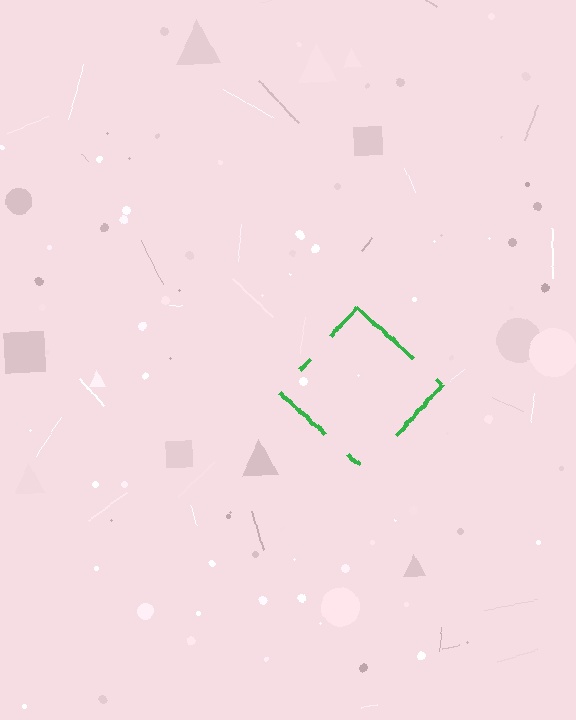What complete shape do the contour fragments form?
The contour fragments form a diamond.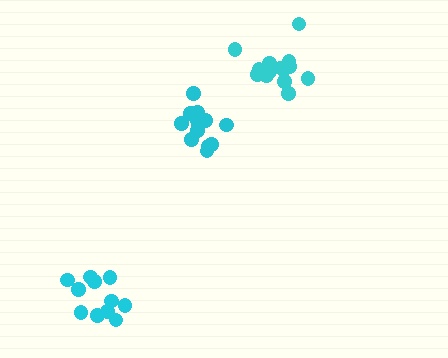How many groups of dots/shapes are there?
There are 3 groups.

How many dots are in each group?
Group 1: 14 dots, Group 2: 11 dots, Group 3: 15 dots (40 total).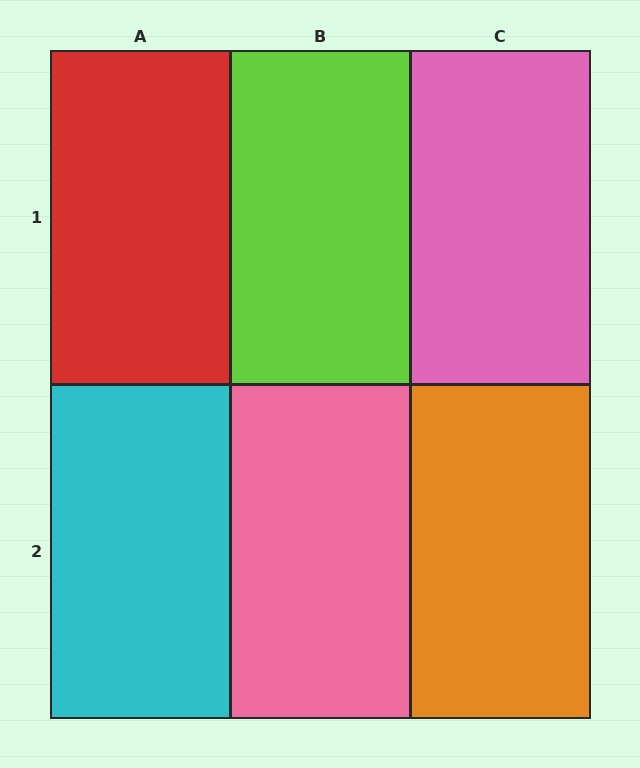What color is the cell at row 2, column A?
Cyan.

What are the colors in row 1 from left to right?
Red, lime, pink.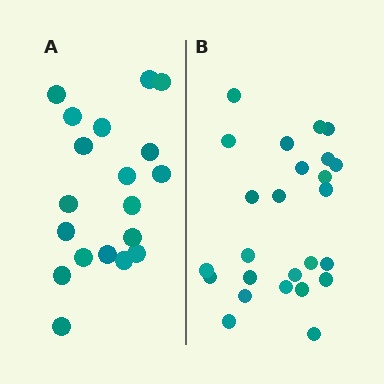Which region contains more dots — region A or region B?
Region B (the right region) has more dots.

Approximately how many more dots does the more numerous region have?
Region B has about 6 more dots than region A.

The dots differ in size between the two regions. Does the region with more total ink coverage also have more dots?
No. Region A has more total ink coverage because its dots are larger, but region B actually contains more individual dots. Total area can be misleading — the number of items is what matters here.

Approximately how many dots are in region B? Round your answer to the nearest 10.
About 20 dots. (The exact count is 25, which rounds to 20.)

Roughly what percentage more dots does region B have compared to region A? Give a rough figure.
About 30% more.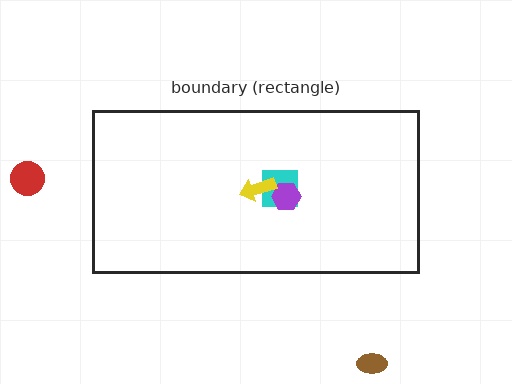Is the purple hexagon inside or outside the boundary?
Inside.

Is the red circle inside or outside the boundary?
Outside.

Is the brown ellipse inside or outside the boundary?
Outside.